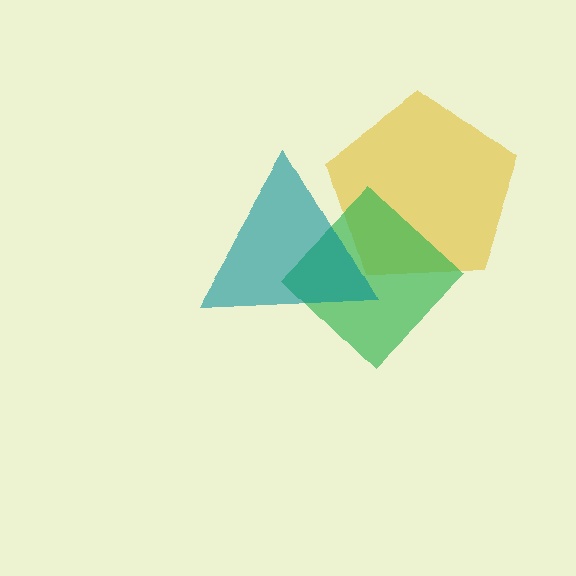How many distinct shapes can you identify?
There are 3 distinct shapes: a yellow pentagon, a green diamond, a teal triangle.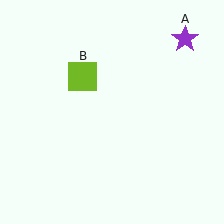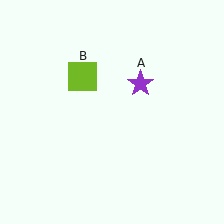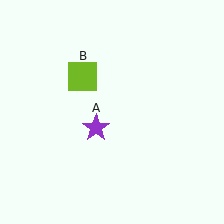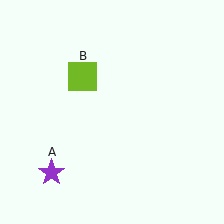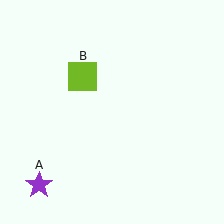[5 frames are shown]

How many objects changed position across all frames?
1 object changed position: purple star (object A).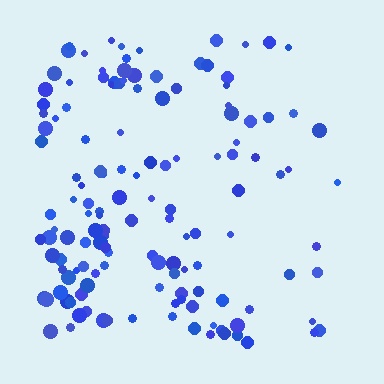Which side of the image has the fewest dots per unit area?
The right.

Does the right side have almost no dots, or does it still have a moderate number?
Still a moderate number, just noticeably fewer than the left.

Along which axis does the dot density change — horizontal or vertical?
Horizontal.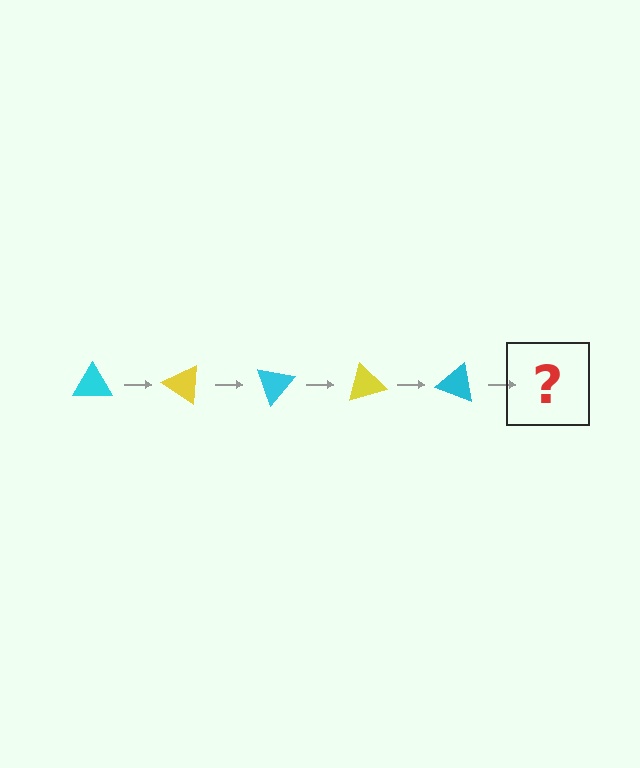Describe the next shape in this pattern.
It should be a yellow triangle, rotated 175 degrees from the start.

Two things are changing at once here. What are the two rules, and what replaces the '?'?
The two rules are that it rotates 35 degrees each step and the color cycles through cyan and yellow. The '?' should be a yellow triangle, rotated 175 degrees from the start.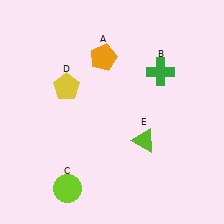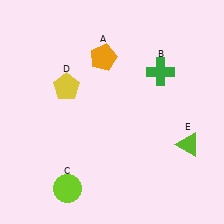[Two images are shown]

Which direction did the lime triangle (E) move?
The lime triangle (E) moved right.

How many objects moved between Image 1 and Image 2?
1 object moved between the two images.